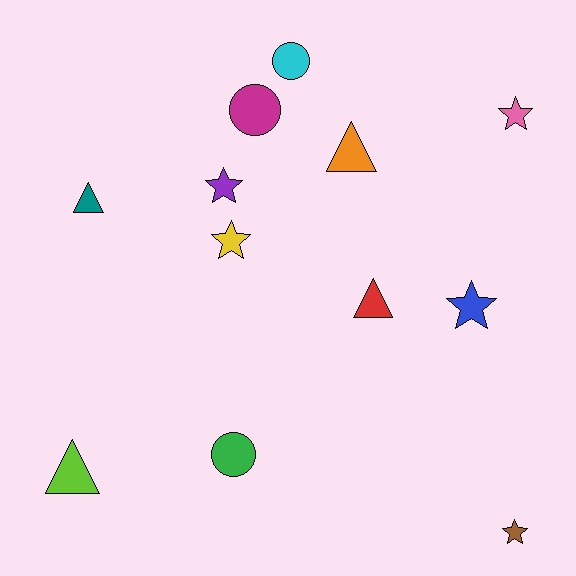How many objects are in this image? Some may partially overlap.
There are 12 objects.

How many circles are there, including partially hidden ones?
There are 3 circles.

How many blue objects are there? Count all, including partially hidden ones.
There is 1 blue object.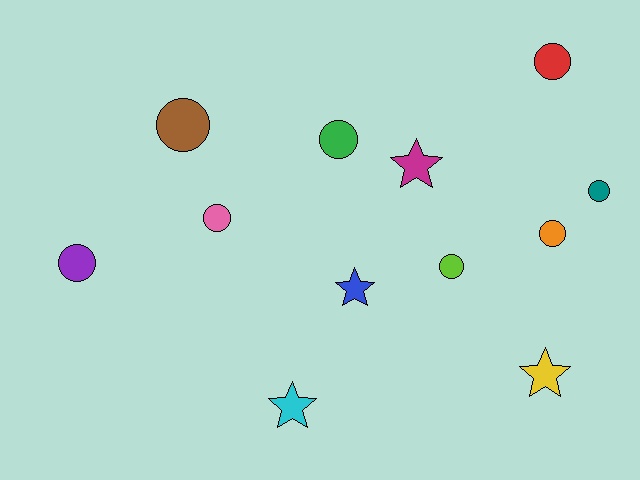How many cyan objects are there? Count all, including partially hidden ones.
There is 1 cyan object.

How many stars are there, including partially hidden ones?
There are 4 stars.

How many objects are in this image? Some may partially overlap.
There are 12 objects.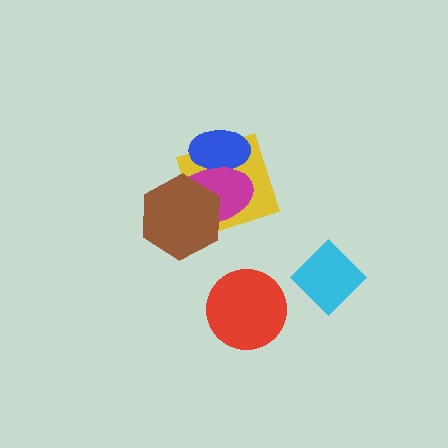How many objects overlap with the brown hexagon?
2 objects overlap with the brown hexagon.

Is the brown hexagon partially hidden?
No, no other shape covers it.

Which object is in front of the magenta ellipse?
The brown hexagon is in front of the magenta ellipse.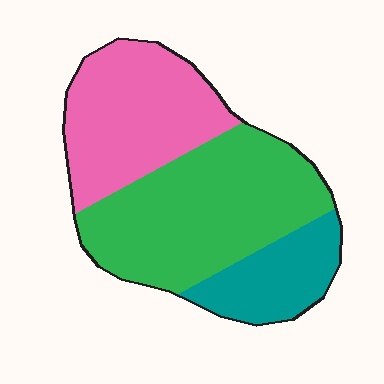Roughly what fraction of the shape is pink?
Pink takes up about one third (1/3) of the shape.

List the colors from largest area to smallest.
From largest to smallest: green, pink, teal.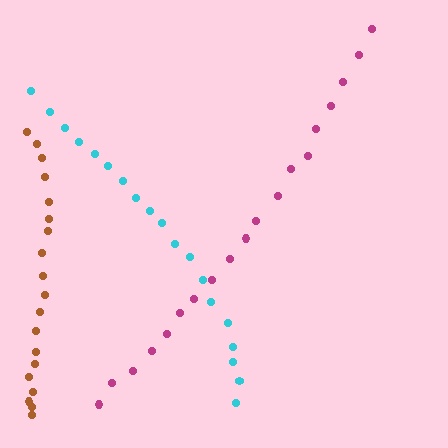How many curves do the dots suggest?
There are 3 distinct paths.